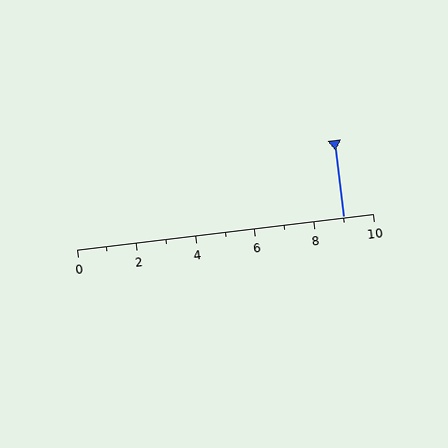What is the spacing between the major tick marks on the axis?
The major ticks are spaced 2 apart.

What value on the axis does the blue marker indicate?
The marker indicates approximately 9.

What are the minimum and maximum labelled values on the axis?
The axis runs from 0 to 10.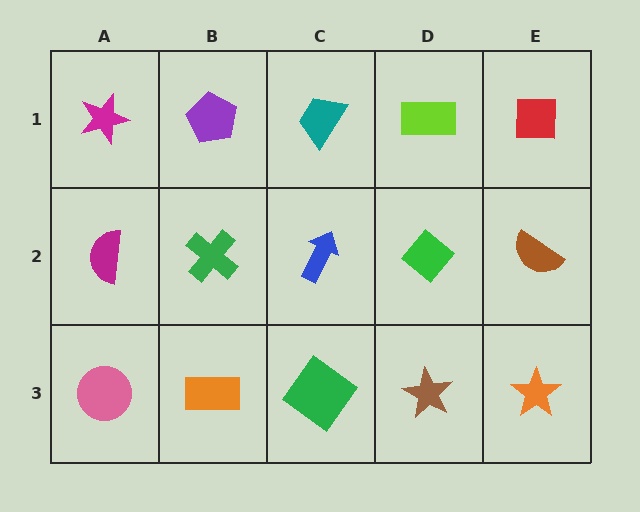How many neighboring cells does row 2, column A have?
3.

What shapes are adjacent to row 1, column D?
A green diamond (row 2, column D), a teal trapezoid (row 1, column C), a red square (row 1, column E).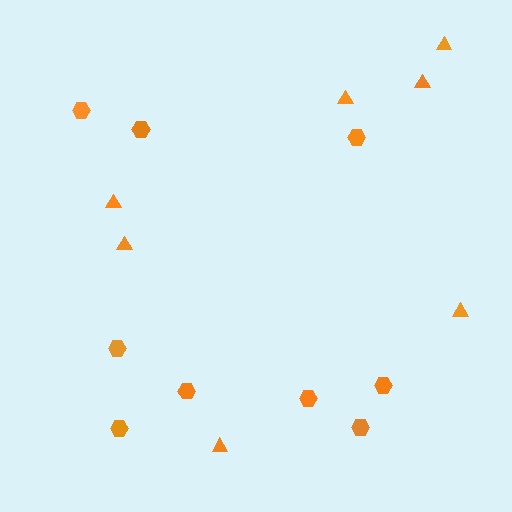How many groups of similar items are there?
There are 2 groups: one group of hexagons (9) and one group of triangles (7).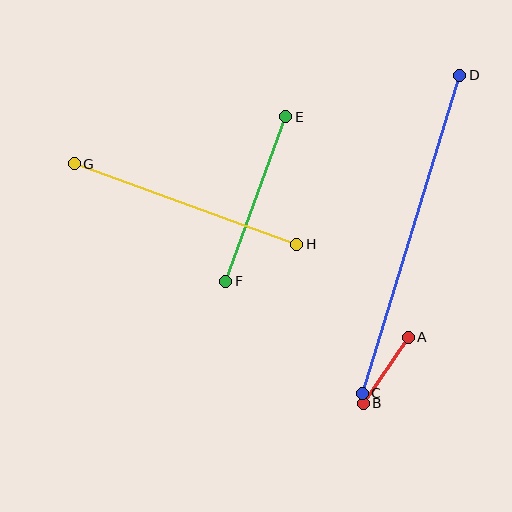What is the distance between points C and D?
The distance is approximately 333 pixels.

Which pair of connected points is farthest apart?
Points C and D are farthest apart.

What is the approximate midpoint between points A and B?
The midpoint is at approximately (386, 370) pixels.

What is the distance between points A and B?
The distance is approximately 80 pixels.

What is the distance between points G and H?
The distance is approximately 236 pixels.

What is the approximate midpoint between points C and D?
The midpoint is at approximately (411, 234) pixels.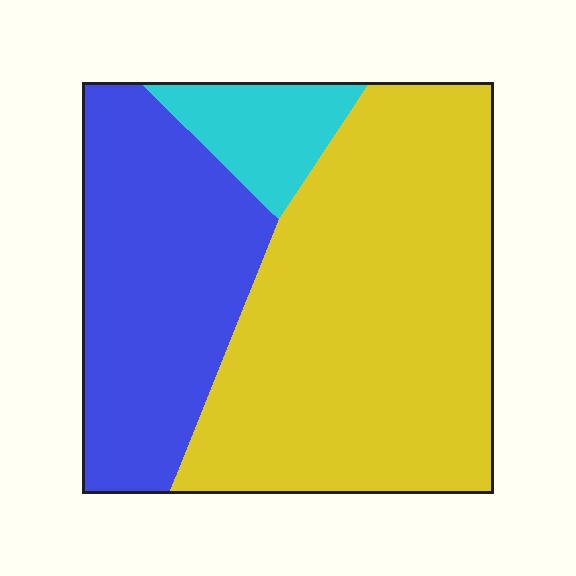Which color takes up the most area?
Yellow, at roughly 55%.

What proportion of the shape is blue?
Blue covers 33% of the shape.